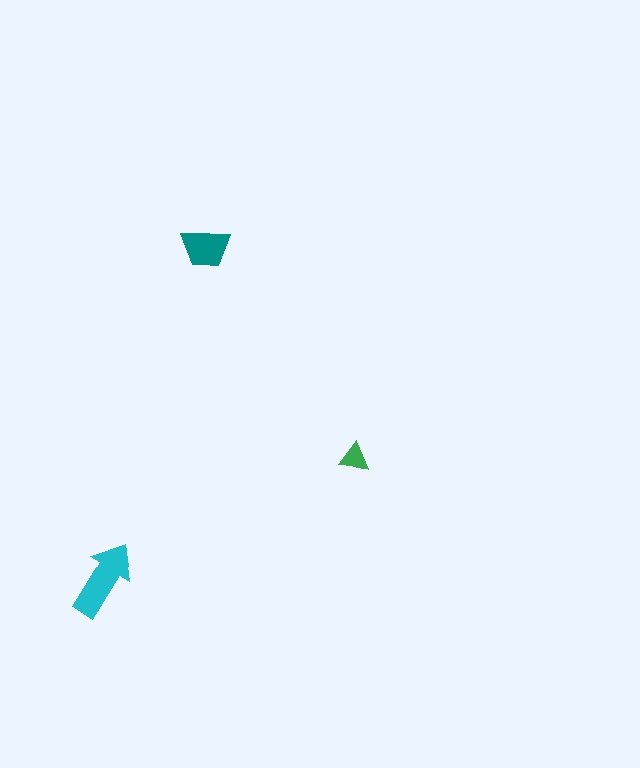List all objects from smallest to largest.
The green triangle, the teal trapezoid, the cyan arrow.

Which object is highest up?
The teal trapezoid is topmost.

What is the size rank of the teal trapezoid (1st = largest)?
2nd.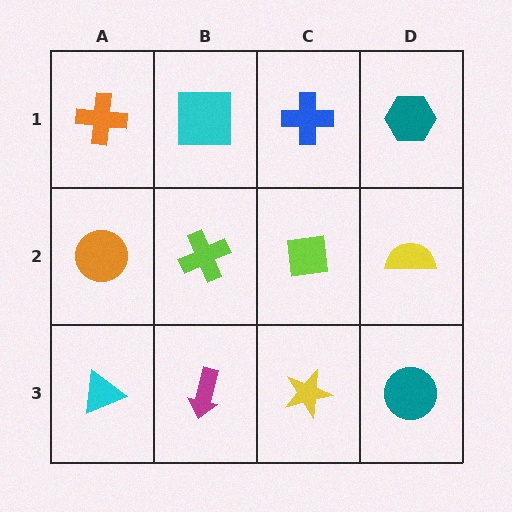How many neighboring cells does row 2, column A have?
3.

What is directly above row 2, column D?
A teal hexagon.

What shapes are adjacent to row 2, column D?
A teal hexagon (row 1, column D), a teal circle (row 3, column D), a lime square (row 2, column C).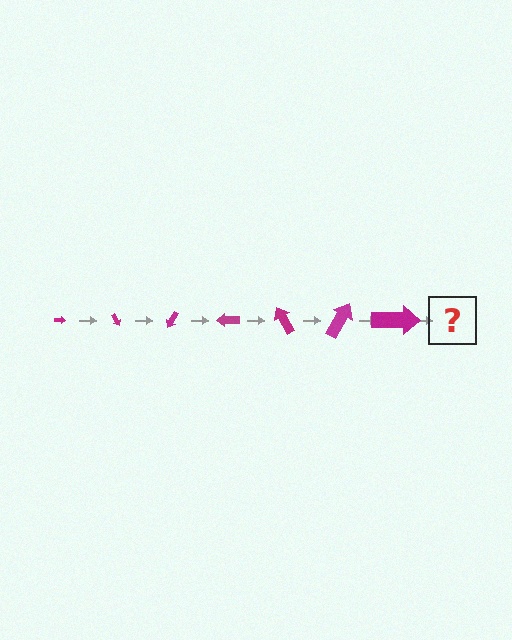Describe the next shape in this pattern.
It should be an arrow, larger than the previous one and rotated 420 degrees from the start.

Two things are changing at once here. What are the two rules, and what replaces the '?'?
The two rules are that the arrow grows larger each step and it rotates 60 degrees each step. The '?' should be an arrow, larger than the previous one and rotated 420 degrees from the start.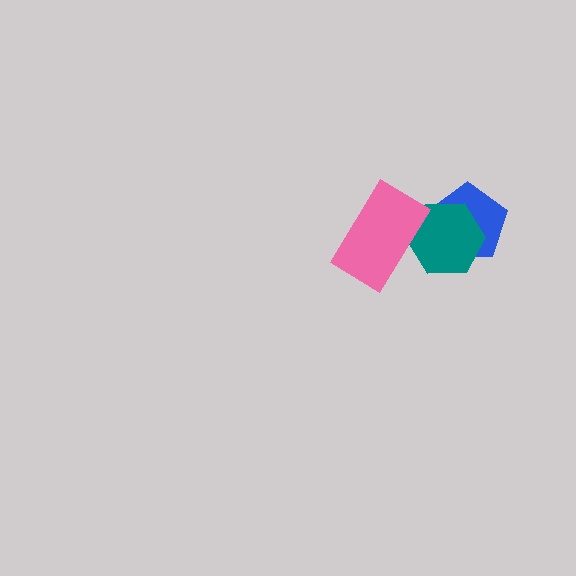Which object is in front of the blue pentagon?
The teal hexagon is in front of the blue pentagon.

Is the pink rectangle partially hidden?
No, no other shape covers it.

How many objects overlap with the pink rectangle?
1 object overlaps with the pink rectangle.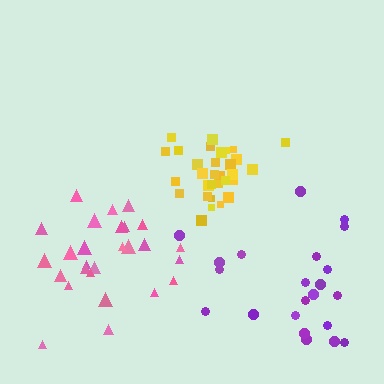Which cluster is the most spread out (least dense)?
Purple.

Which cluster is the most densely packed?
Yellow.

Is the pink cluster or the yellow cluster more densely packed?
Yellow.